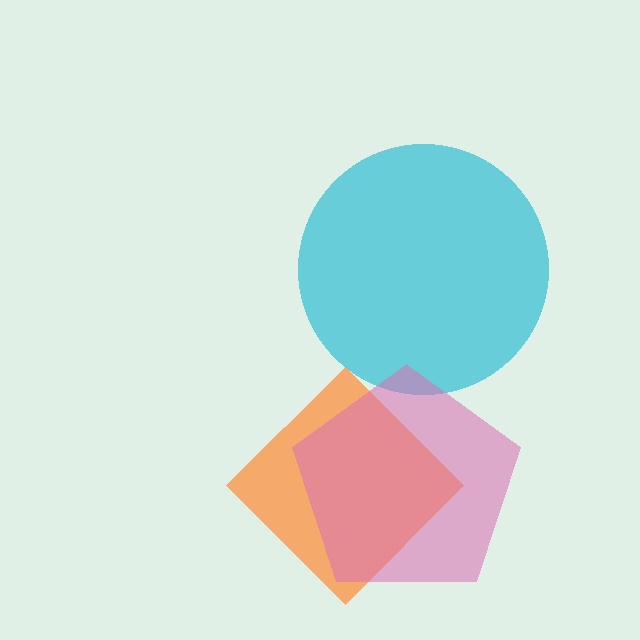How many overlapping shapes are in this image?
There are 3 overlapping shapes in the image.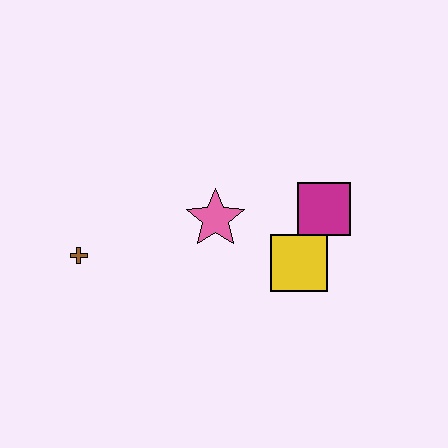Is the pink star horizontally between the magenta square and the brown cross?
Yes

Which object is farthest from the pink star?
The brown cross is farthest from the pink star.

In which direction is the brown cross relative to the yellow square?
The brown cross is to the left of the yellow square.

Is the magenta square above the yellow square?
Yes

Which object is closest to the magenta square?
The yellow square is closest to the magenta square.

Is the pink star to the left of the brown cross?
No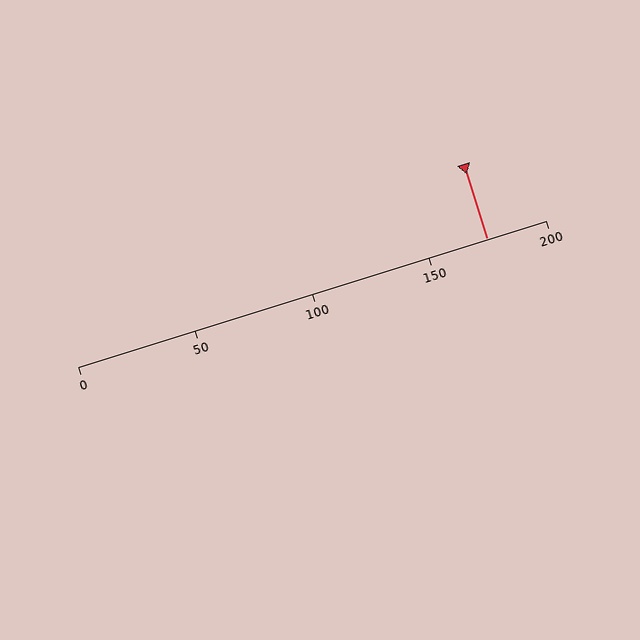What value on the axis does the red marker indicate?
The marker indicates approximately 175.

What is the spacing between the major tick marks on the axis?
The major ticks are spaced 50 apart.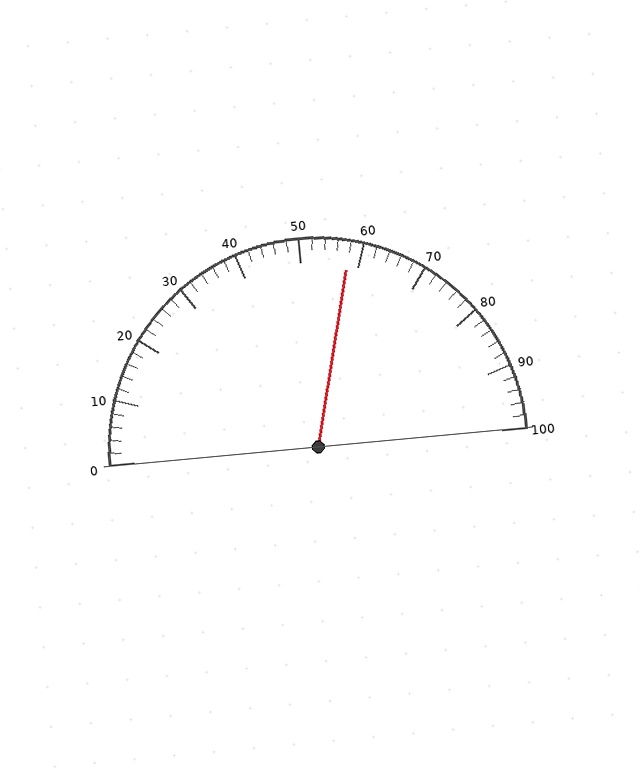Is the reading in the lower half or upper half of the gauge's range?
The reading is in the upper half of the range (0 to 100).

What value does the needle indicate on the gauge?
The needle indicates approximately 58.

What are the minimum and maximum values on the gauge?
The gauge ranges from 0 to 100.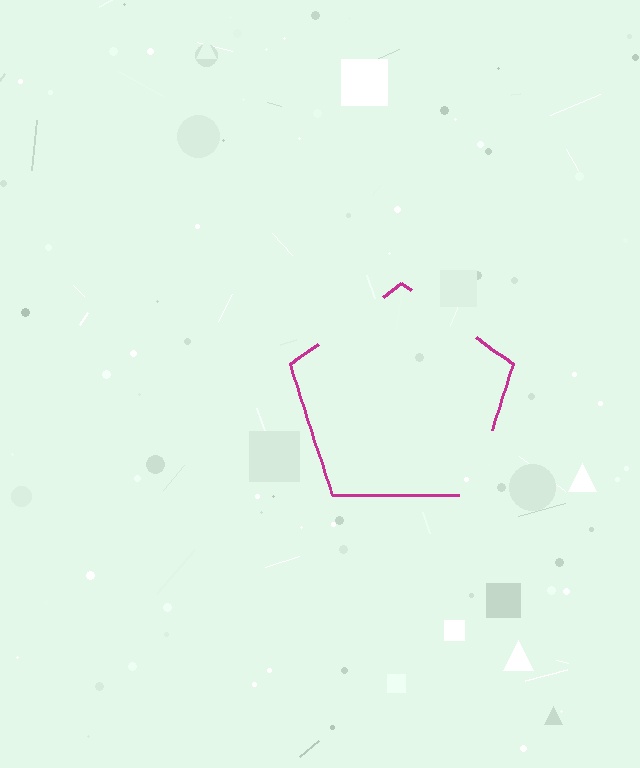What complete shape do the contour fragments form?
The contour fragments form a pentagon.